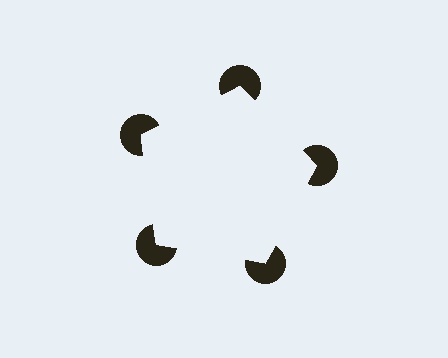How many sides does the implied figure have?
5 sides.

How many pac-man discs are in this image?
There are 5 — one at each vertex of the illusory pentagon.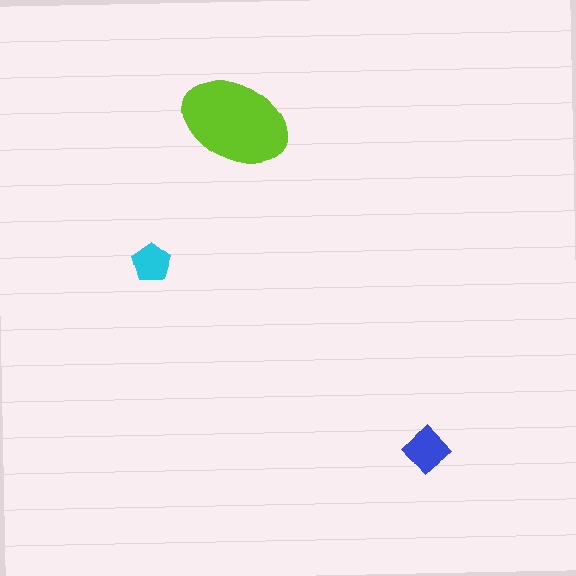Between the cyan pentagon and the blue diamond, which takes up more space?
The blue diamond.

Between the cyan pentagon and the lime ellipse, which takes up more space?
The lime ellipse.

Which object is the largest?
The lime ellipse.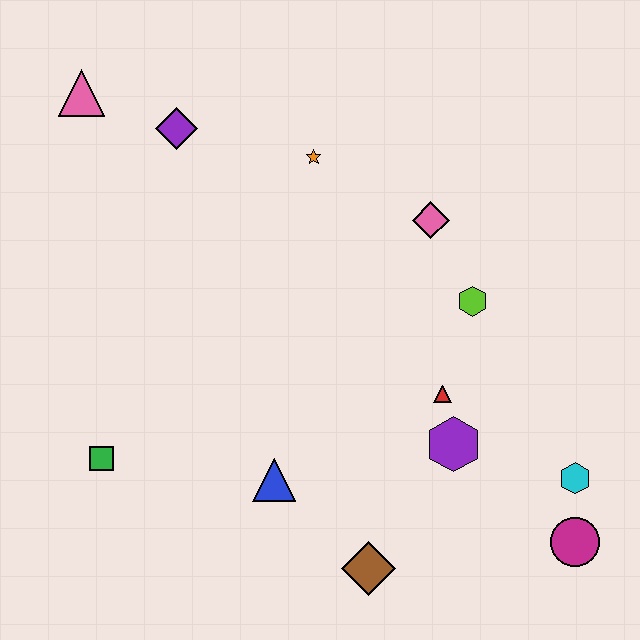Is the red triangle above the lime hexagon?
No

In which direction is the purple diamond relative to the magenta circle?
The purple diamond is above the magenta circle.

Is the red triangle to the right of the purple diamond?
Yes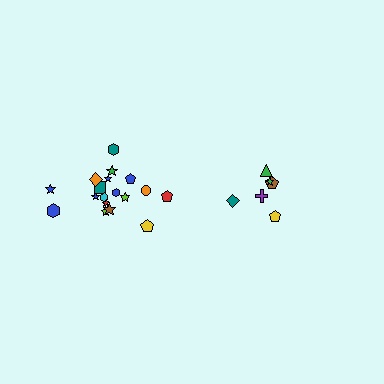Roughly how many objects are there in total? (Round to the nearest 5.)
Roughly 25 objects in total.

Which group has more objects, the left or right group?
The left group.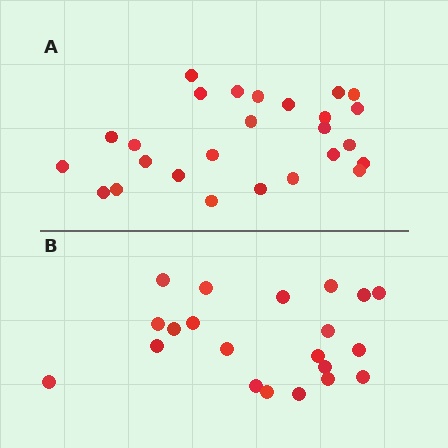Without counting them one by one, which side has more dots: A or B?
Region A (the top region) has more dots.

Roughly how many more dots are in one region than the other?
Region A has about 5 more dots than region B.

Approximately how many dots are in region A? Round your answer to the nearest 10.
About 30 dots. (The exact count is 26, which rounds to 30.)